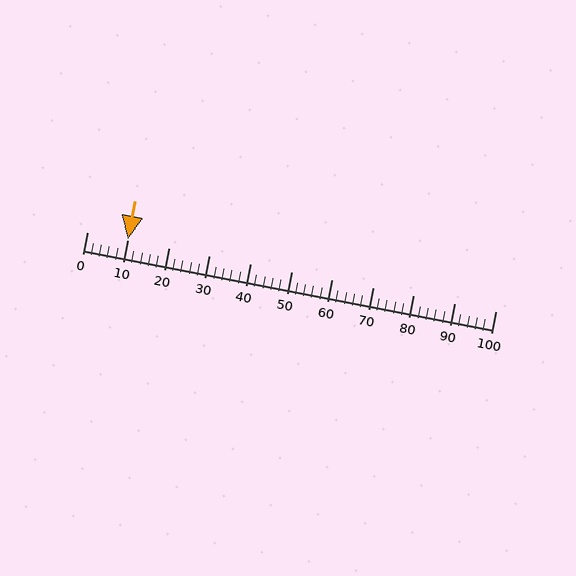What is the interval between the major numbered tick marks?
The major tick marks are spaced 10 units apart.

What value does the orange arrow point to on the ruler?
The orange arrow points to approximately 10.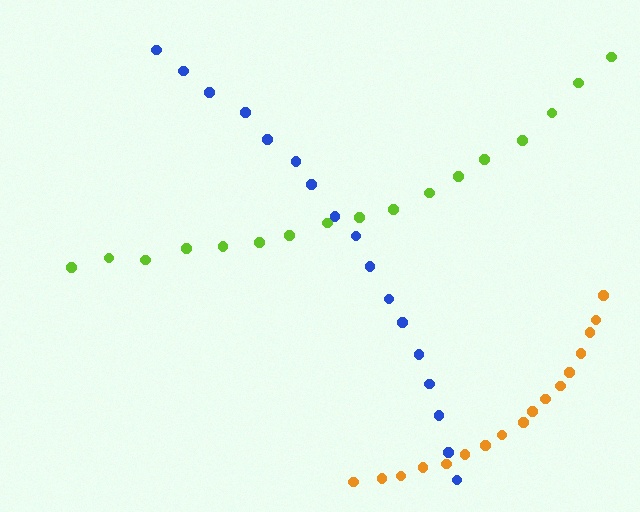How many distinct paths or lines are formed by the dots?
There are 3 distinct paths.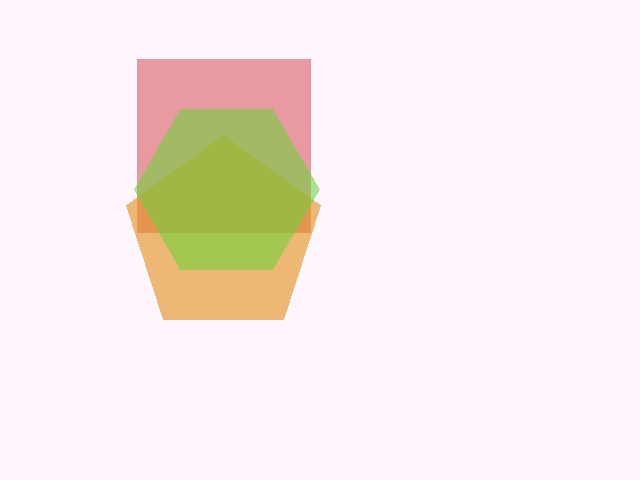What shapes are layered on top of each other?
The layered shapes are: a red square, an orange pentagon, a lime hexagon.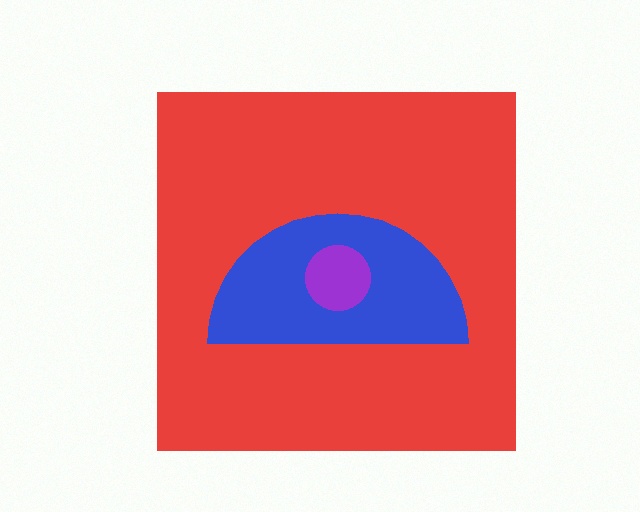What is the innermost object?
The purple circle.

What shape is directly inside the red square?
The blue semicircle.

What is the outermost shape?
The red square.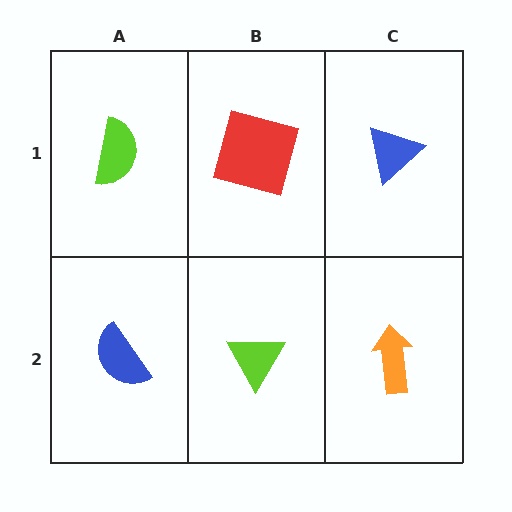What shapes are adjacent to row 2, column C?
A blue triangle (row 1, column C), a lime triangle (row 2, column B).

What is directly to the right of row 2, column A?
A lime triangle.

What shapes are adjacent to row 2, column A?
A lime semicircle (row 1, column A), a lime triangle (row 2, column B).